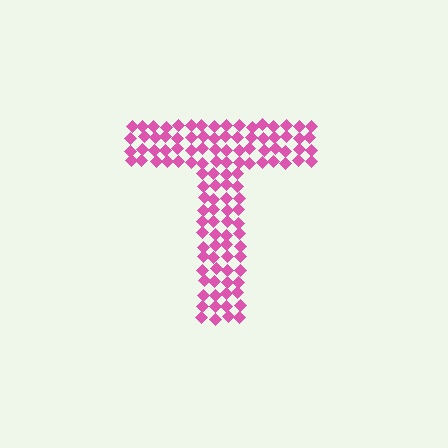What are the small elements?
The small elements are diamonds.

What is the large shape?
The large shape is the letter T.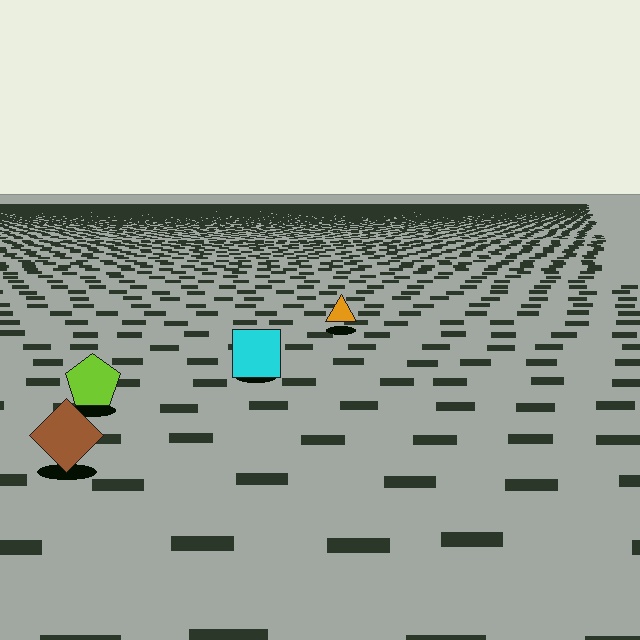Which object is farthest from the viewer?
The orange triangle is farthest from the viewer. It appears smaller and the ground texture around it is denser.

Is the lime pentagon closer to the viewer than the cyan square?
Yes. The lime pentagon is closer — you can tell from the texture gradient: the ground texture is coarser near it.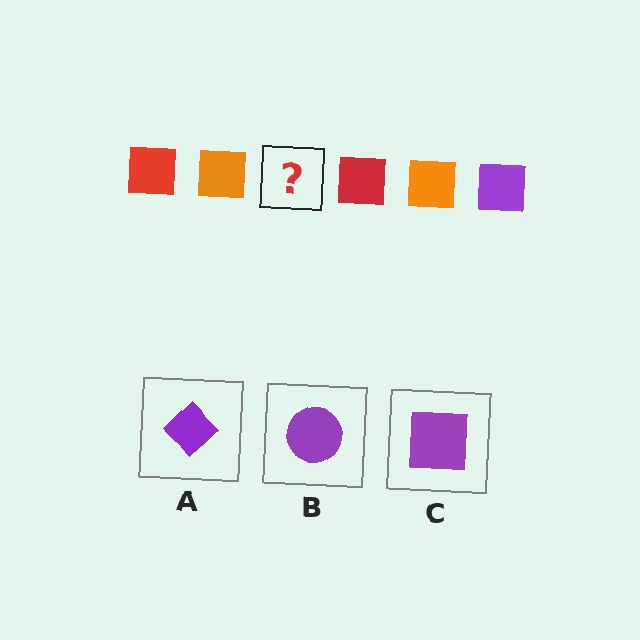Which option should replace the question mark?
Option C.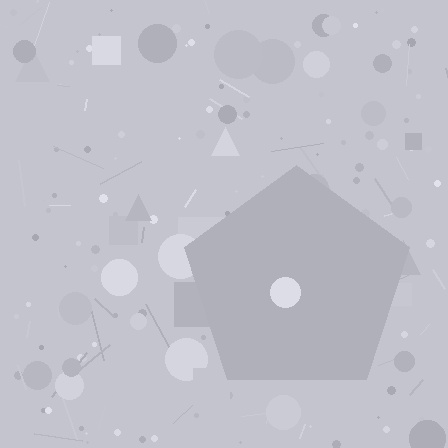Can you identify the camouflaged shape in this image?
The camouflaged shape is a pentagon.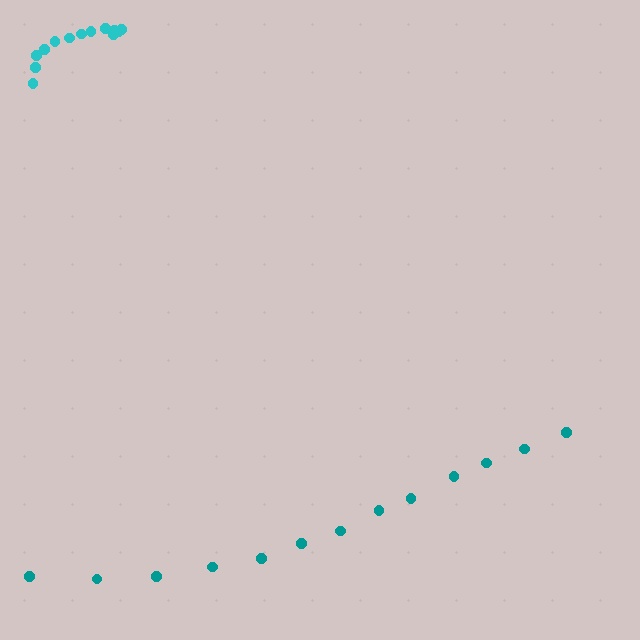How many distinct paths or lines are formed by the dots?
There are 2 distinct paths.